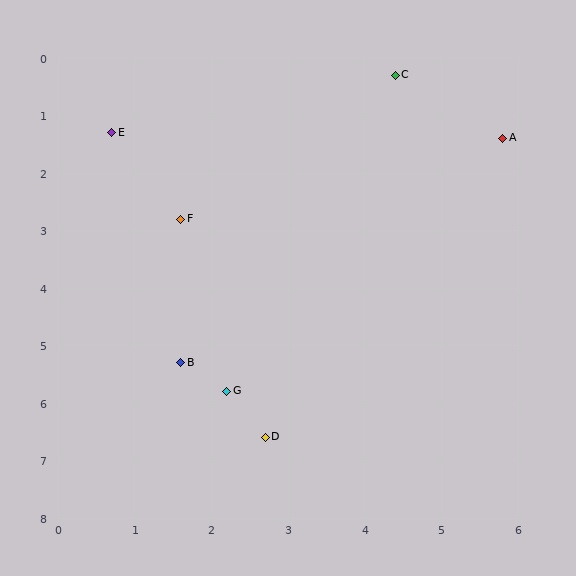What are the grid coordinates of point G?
Point G is at approximately (2.2, 5.8).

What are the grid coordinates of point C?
Point C is at approximately (4.4, 0.3).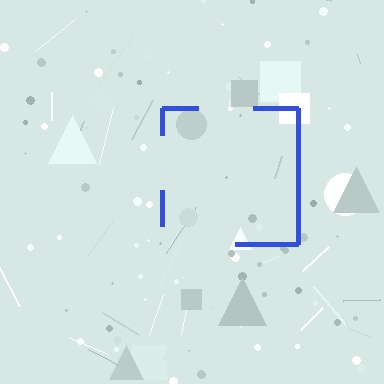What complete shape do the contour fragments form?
The contour fragments form a square.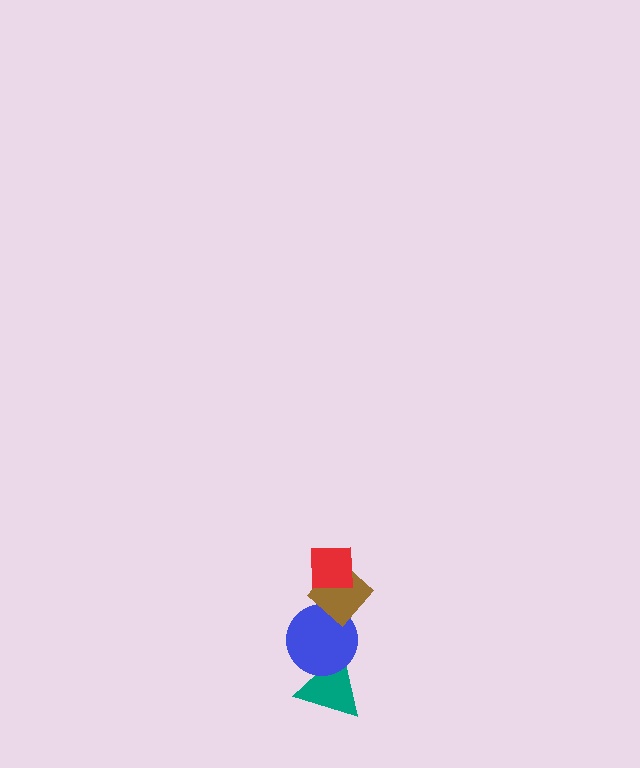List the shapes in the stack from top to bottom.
From top to bottom: the red square, the brown diamond, the blue circle, the teal triangle.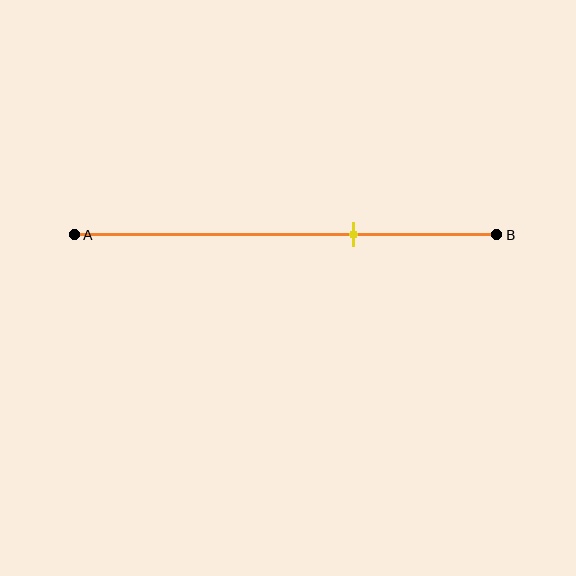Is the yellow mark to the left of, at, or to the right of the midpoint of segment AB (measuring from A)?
The yellow mark is to the right of the midpoint of segment AB.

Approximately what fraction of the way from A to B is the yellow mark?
The yellow mark is approximately 65% of the way from A to B.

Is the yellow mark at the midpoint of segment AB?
No, the mark is at about 65% from A, not at the 50% midpoint.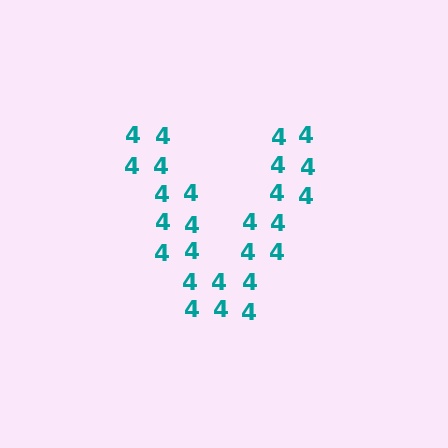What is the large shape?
The large shape is the letter V.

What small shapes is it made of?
It is made of small digit 4's.